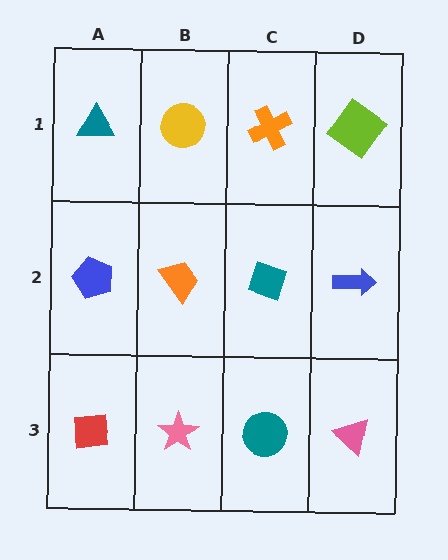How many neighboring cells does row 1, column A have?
2.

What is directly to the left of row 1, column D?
An orange cross.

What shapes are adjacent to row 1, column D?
A blue arrow (row 2, column D), an orange cross (row 1, column C).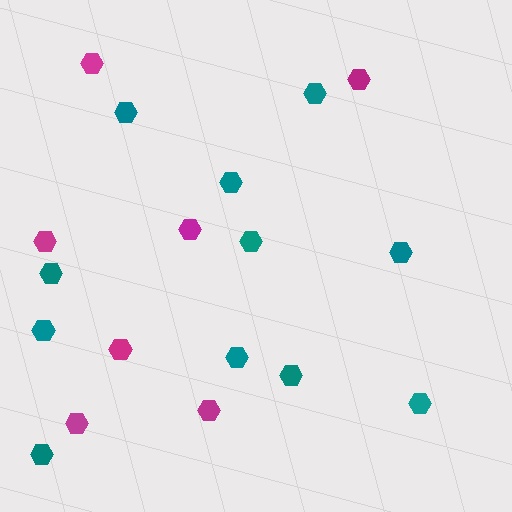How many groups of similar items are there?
There are 2 groups: one group of teal hexagons (11) and one group of magenta hexagons (7).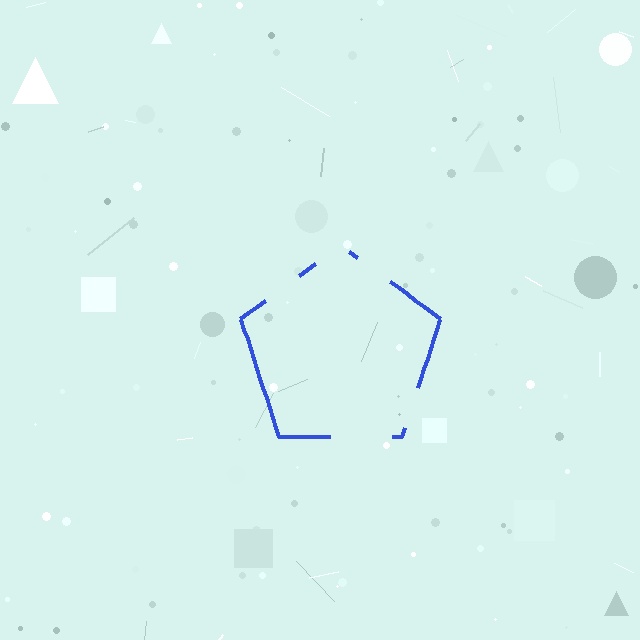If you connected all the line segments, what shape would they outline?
They would outline a pentagon.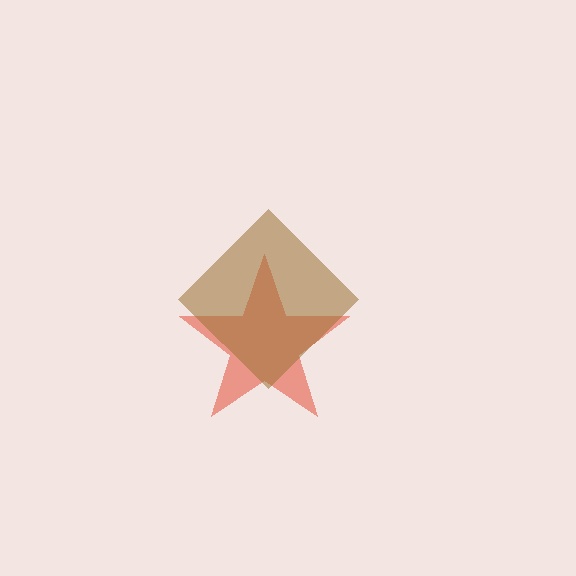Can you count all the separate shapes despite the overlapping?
Yes, there are 2 separate shapes.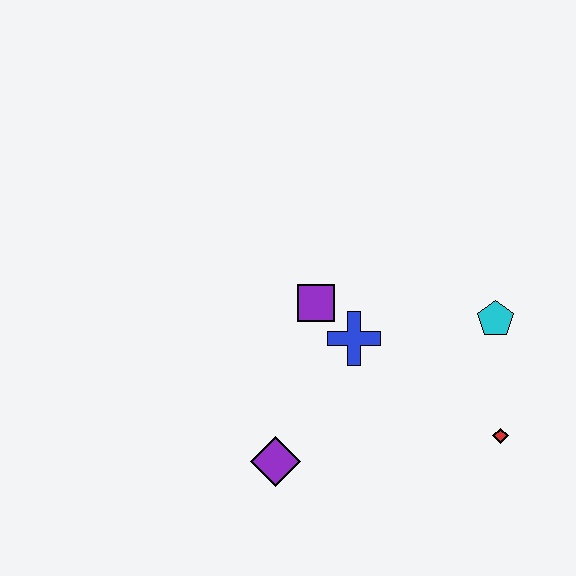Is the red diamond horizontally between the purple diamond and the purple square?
No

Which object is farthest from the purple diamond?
The cyan pentagon is farthest from the purple diamond.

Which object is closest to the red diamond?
The cyan pentagon is closest to the red diamond.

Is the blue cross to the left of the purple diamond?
No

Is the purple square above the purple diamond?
Yes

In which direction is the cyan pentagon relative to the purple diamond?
The cyan pentagon is to the right of the purple diamond.